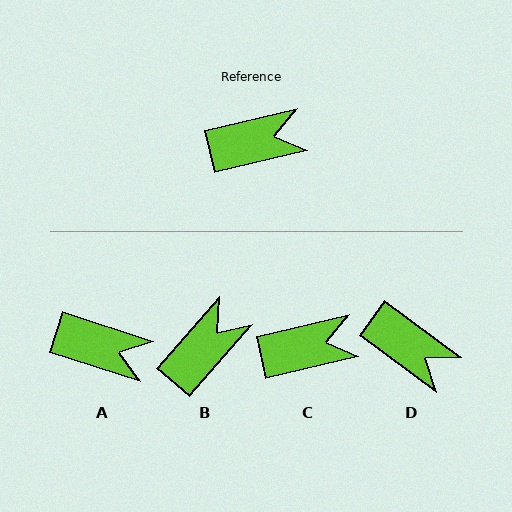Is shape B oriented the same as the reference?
No, it is off by about 36 degrees.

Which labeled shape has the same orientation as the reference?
C.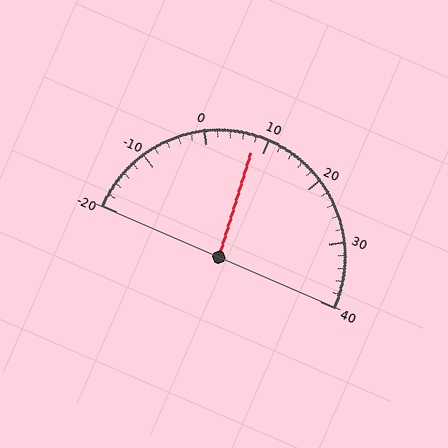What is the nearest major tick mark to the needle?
The nearest major tick mark is 10.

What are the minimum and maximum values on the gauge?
The gauge ranges from -20 to 40.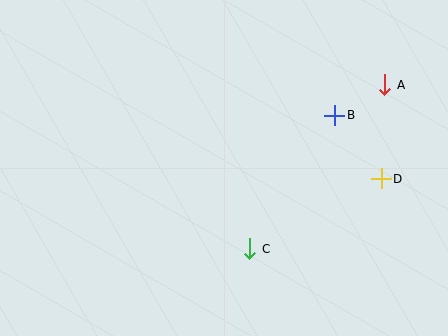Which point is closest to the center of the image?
Point C at (250, 249) is closest to the center.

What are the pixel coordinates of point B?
Point B is at (335, 115).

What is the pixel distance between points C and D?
The distance between C and D is 149 pixels.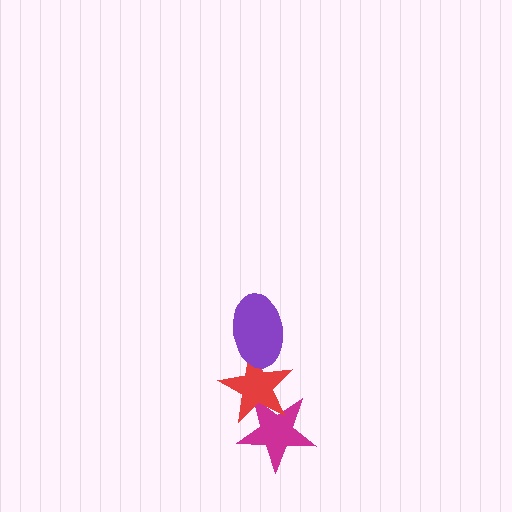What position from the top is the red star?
The red star is 2nd from the top.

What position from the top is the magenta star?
The magenta star is 3rd from the top.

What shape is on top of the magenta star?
The red star is on top of the magenta star.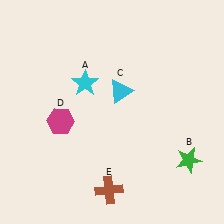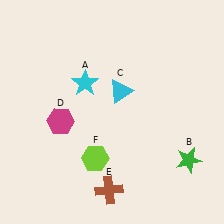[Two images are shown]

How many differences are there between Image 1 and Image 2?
There is 1 difference between the two images.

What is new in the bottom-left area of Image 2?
A lime hexagon (F) was added in the bottom-left area of Image 2.